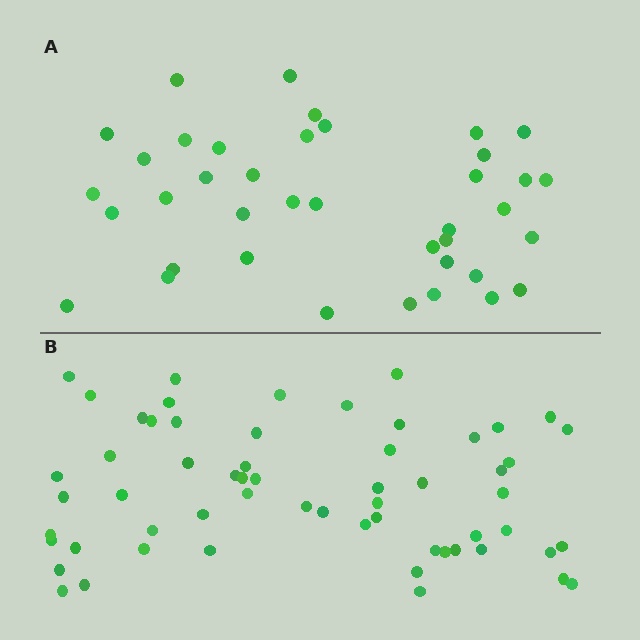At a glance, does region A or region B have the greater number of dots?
Region B (the bottom region) has more dots.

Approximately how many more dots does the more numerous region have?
Region B has approximately 20 more dots than region A.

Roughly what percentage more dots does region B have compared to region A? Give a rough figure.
About 50% more.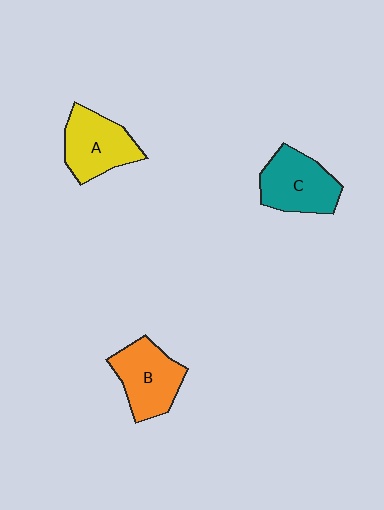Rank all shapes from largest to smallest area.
From largest to smallest: C (teal), B (orange), A (yellow).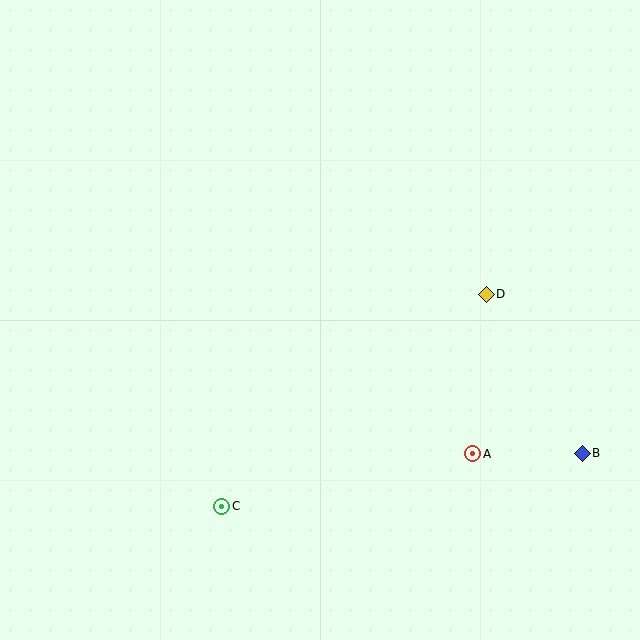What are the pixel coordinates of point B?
Point B is at (582, 453).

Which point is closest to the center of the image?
Point D at (486, 294) is closest to the center.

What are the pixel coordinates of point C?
Point C is at (222, 506).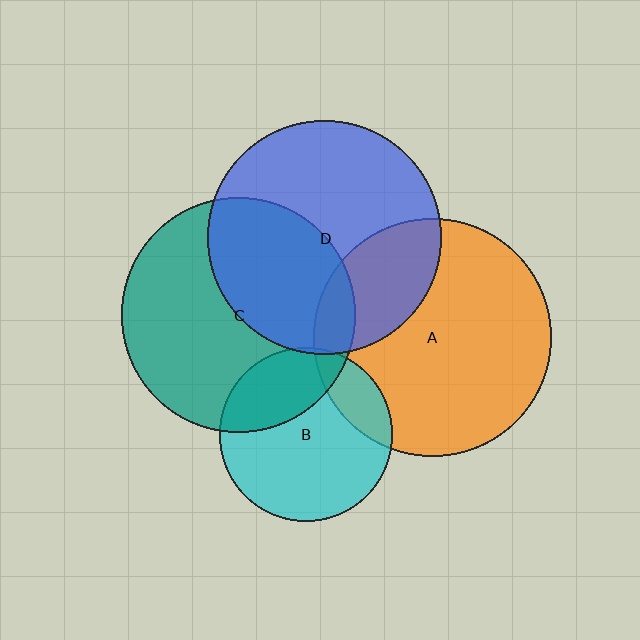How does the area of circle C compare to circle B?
Approximately 1.8 times.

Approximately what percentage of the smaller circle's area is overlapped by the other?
Approximately 10%.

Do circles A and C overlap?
Yes.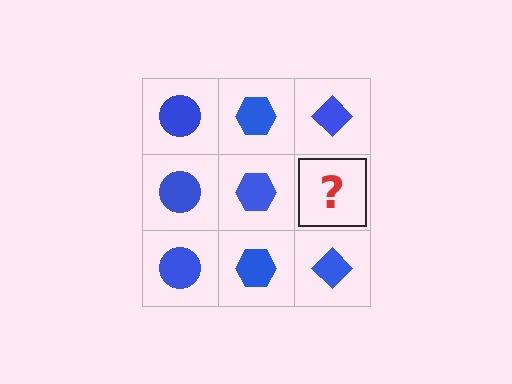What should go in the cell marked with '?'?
The missing cell should contain a blue diamond.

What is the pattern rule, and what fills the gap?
The rule is that each column has a consistent shape. The gap should be filled with a blue diamond.